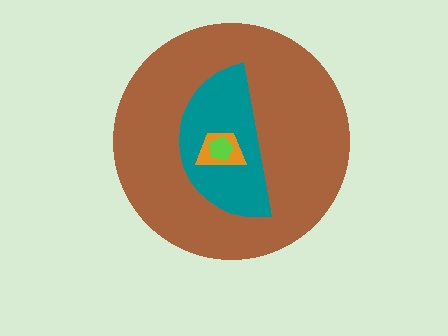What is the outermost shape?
The brown circle.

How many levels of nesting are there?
4.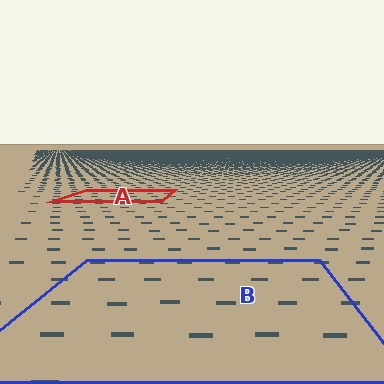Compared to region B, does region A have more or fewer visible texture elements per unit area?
Region A has more texture elements per unit area — they are packed more densely because it is farther away.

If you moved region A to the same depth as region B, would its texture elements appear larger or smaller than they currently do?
They would appear larger. At a closer depth, the same texture elements are projected at a bigger on-screen size.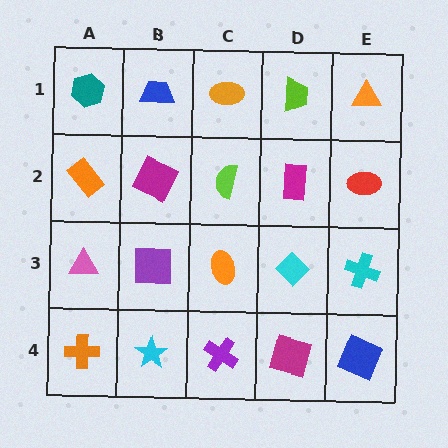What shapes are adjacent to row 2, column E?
An orange triangle (row 1, column E), a cyan cross (row 3, column E), a magenta rectangle (row 2, column D).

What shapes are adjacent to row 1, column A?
An orange rectangle (row 2, column A), a blue trapezoid (row 1, column B).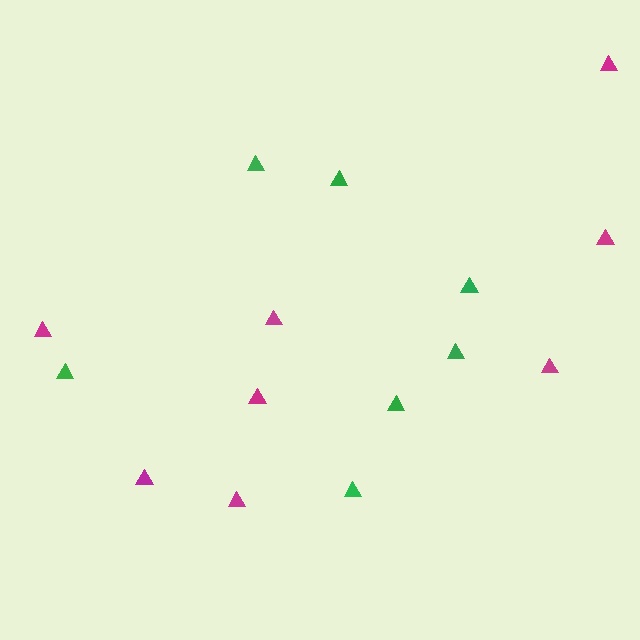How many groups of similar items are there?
There are 2 groups: one group of magenta triangles (8) and one group of green triangles (7).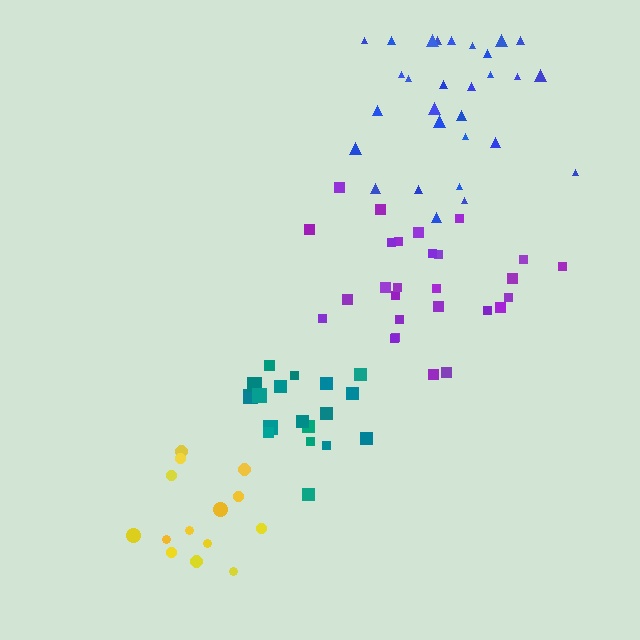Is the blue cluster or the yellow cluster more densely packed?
Yellow.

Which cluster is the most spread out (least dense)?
Blue.